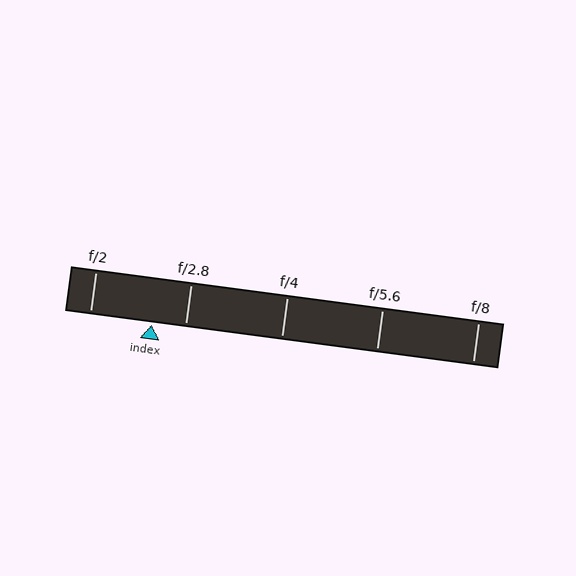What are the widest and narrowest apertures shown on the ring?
The widest aperture shown is f/2 and the narrowest is f/8.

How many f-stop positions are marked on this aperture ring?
There are 5 f-stop positions marked.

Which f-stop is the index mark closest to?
The index mark is closest to f/2.8.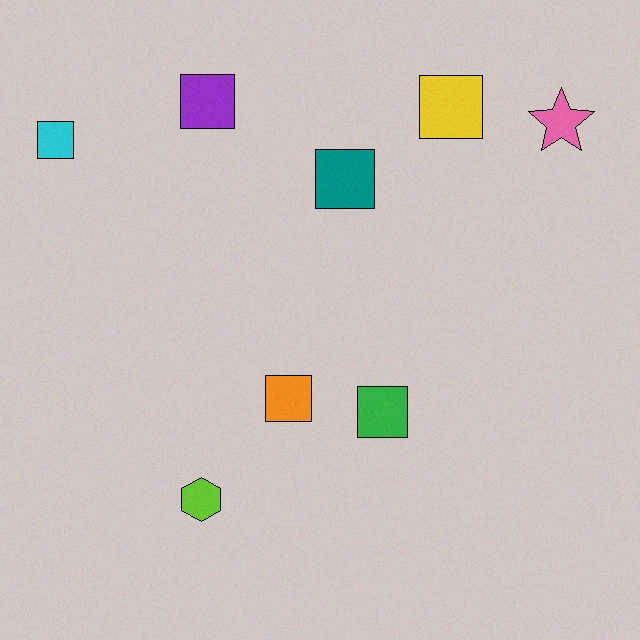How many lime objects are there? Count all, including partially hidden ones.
There is 1 lime object.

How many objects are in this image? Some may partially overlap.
There are 8 objects.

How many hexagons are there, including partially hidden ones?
There is 1 hexagon.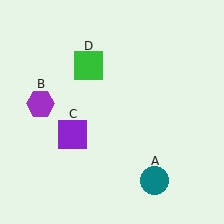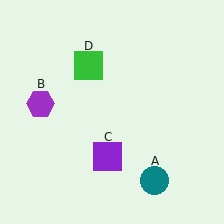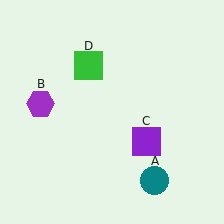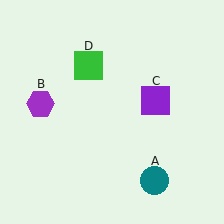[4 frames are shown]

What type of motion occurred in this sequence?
The purple square (object C) rotated counterclockwise around the center of the scene.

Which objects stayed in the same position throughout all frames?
Teal circle (object A) and purple hexagon (object B) and green square (object D) remained stationary.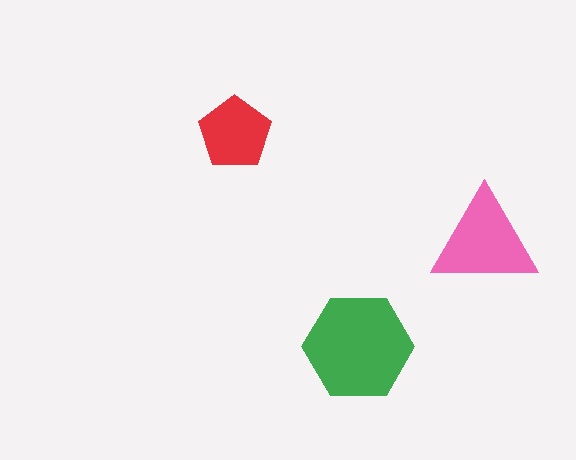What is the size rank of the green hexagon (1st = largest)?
1st.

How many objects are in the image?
There are 3 objects in the image.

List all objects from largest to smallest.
The green hexagon, the pink triangle, the red pentagon.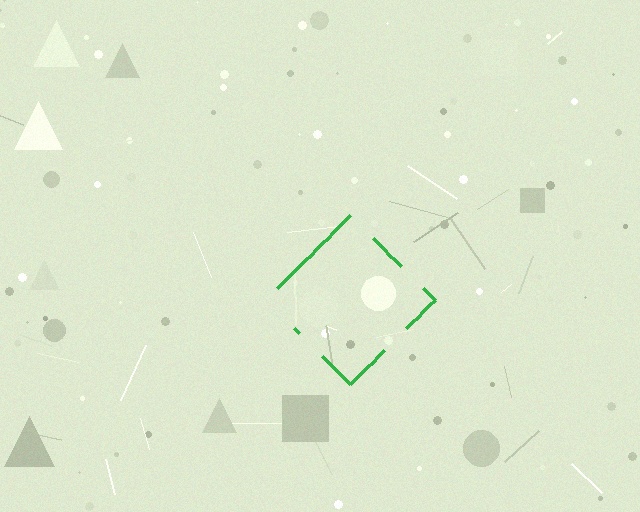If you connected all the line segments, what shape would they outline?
They would outline a diamond.